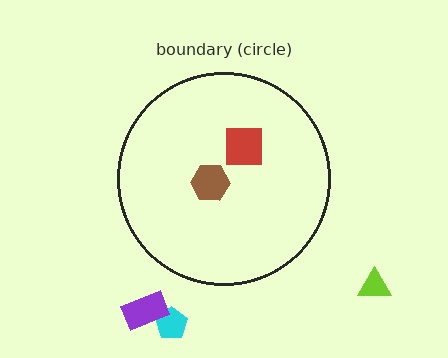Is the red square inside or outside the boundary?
Inside.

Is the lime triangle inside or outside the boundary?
Outside.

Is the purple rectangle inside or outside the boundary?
Outside.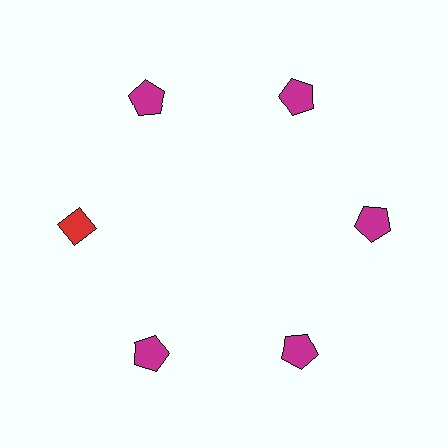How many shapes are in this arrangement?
There are 6 shapes arranged in a ring pattern.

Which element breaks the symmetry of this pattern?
The red diamond at roughly the 9 o'clock position breaks the symmetry. All other shapes are magenta pentagons.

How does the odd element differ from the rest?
It differs in both color (red instead of magenta) and shape (diamond instead of pentagon).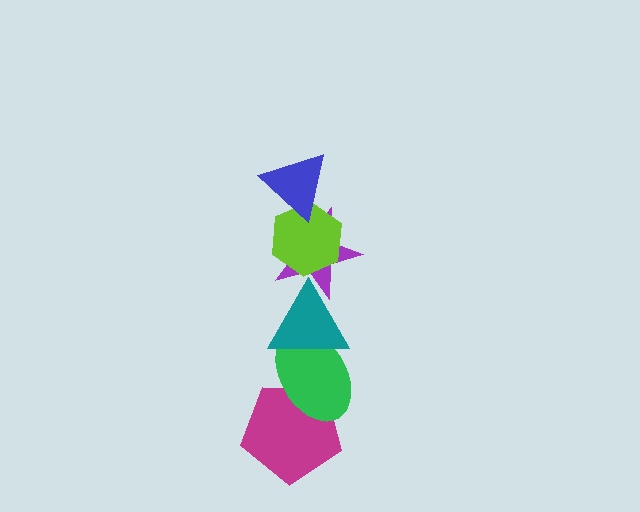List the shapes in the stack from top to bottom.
From top to bottom: the blue triangle, the lime hexagon, the purple star, the teal triangle, the green ellipse, the magenta pentagon.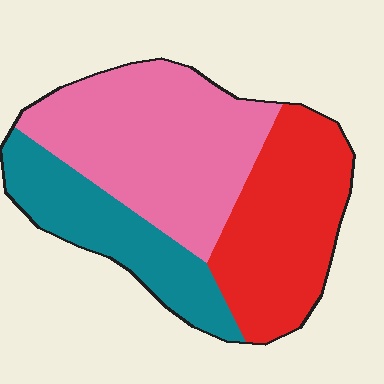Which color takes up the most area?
Pink, at roughly 45%.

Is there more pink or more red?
Pink.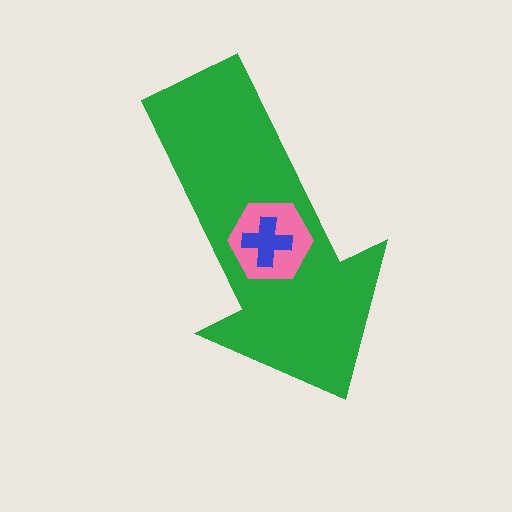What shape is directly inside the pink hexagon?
The blue cross.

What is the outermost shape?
The green arrow.